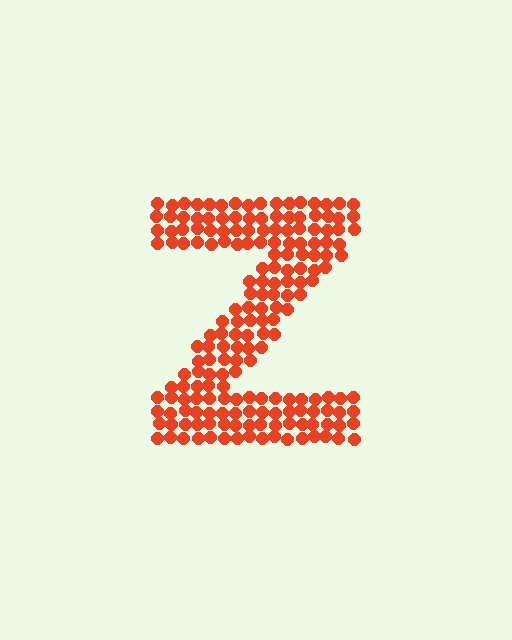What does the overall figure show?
The overall figure shows the letter Z.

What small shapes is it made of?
It is made of small circles.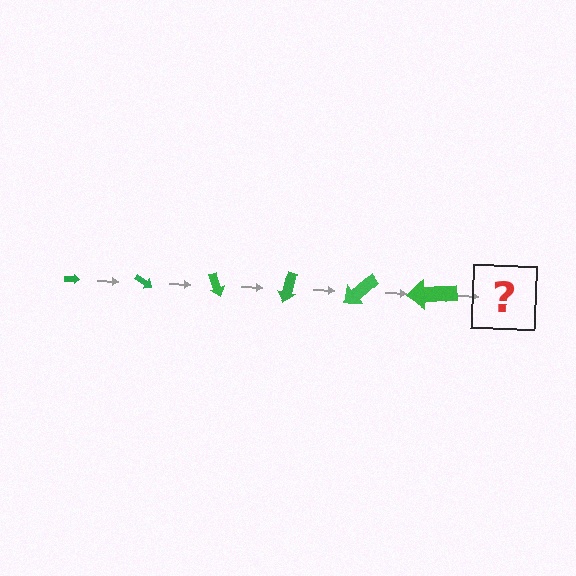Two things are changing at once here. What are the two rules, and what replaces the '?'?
The two rules are that the arrow grows larger each step and it rotates 35 degrees each step. The '?' should be an arrow, larger than the previous one and rotated 210 degrees from the start.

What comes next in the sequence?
The next element should be an arrow, larger than the previous one and rotated 210 degrees from the start.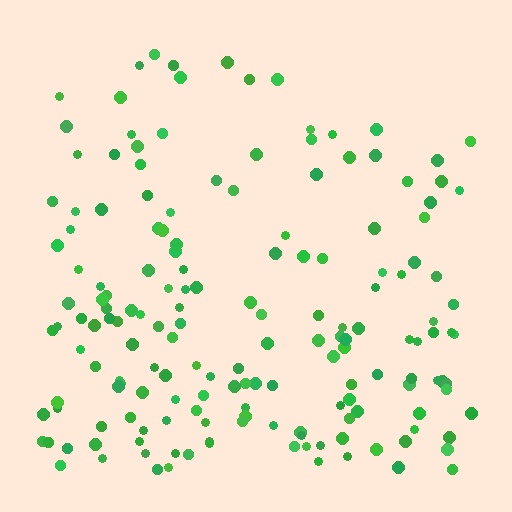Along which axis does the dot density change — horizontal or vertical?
Vertical.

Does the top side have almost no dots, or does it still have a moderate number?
Still a moderate number, just noticeably fewer than the bottom.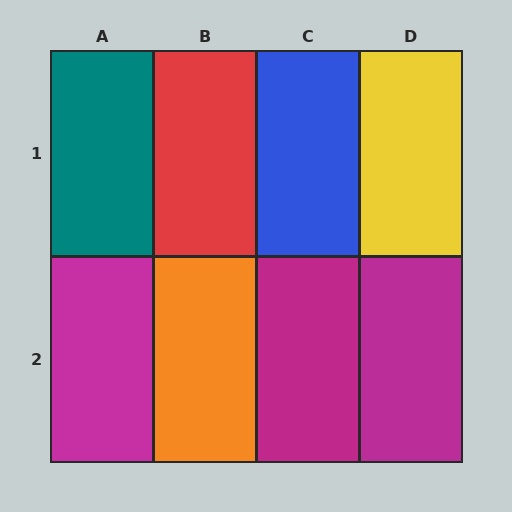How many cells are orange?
1 cell is orange.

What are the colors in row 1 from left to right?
Teal, red, blue, yellow.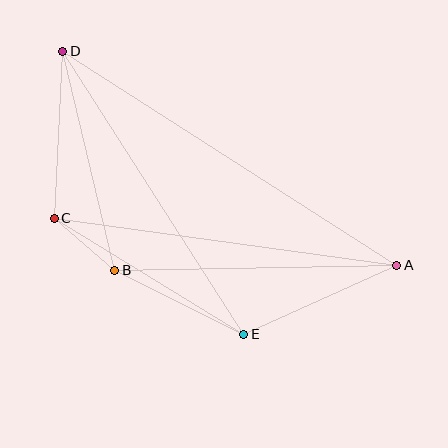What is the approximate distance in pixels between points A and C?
The distance between A and C is approximately 346 pixels.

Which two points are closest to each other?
Points B and C are closest to each other.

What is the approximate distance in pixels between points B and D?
The distance between B and D is approximately 225 pixels.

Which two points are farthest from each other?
Points A and D are farthest from each other.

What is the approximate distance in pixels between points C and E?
The distance between C and E is approximately 222 pixels.